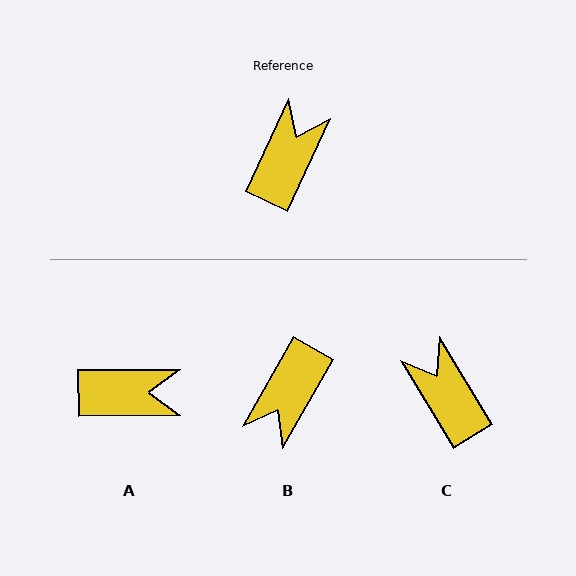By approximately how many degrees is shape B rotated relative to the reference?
Approximately 176 degrees counter-clockwise.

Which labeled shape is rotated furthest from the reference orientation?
B, about 176 degrees away.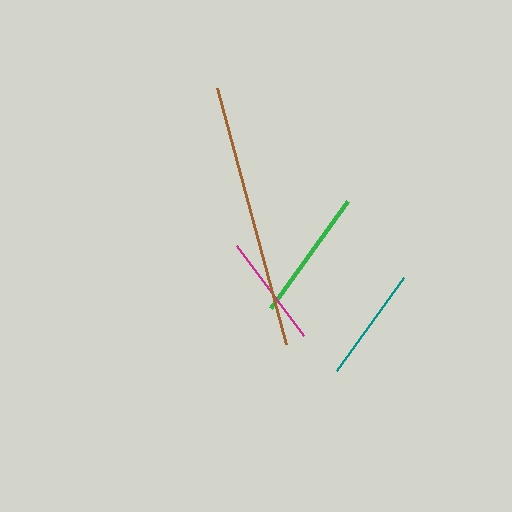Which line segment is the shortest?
The magenta line is the shortest at approximately 112 pixels.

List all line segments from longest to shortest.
From longest to shortest: brown, green, teal, magenta.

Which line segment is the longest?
The brown line is the longest at approximately 265 pixels.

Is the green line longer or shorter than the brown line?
The brown line is longer than the green line.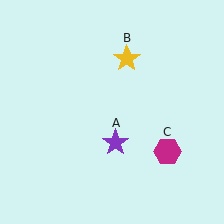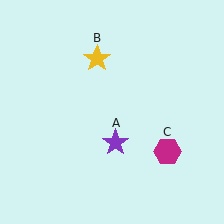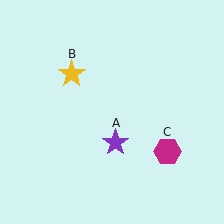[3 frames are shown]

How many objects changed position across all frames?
1 object changed position: yellow star (object B).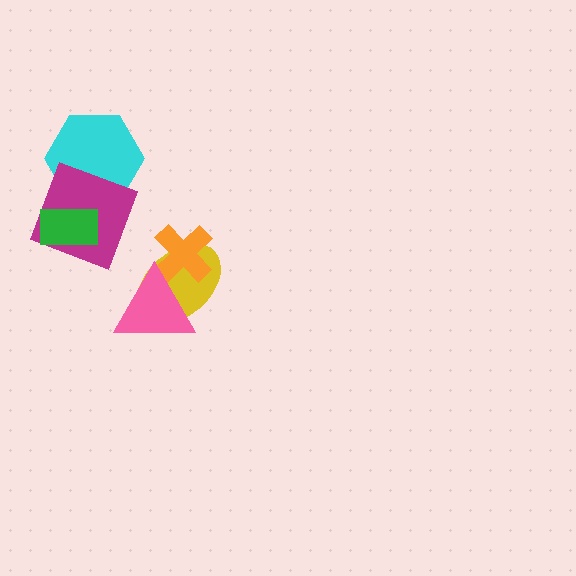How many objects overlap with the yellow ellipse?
2 objects overlap with the yellow ellipse.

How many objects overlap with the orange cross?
2 objects overlap with the orange cross.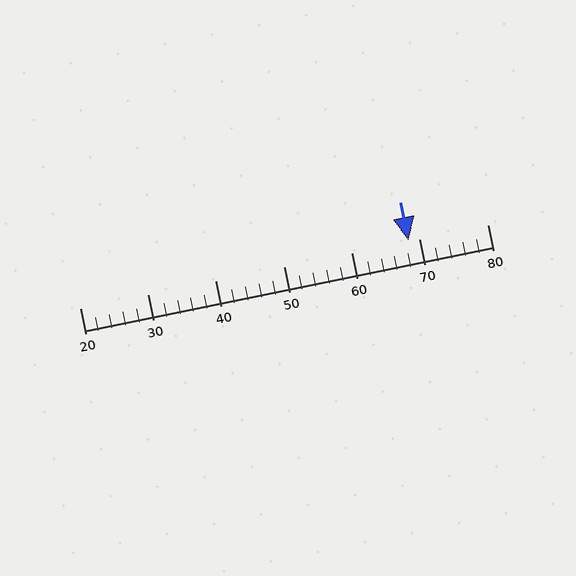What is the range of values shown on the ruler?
The ruler shows values from 20 to 80.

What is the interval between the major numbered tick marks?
The major tick marks are spaced 10 units apart.